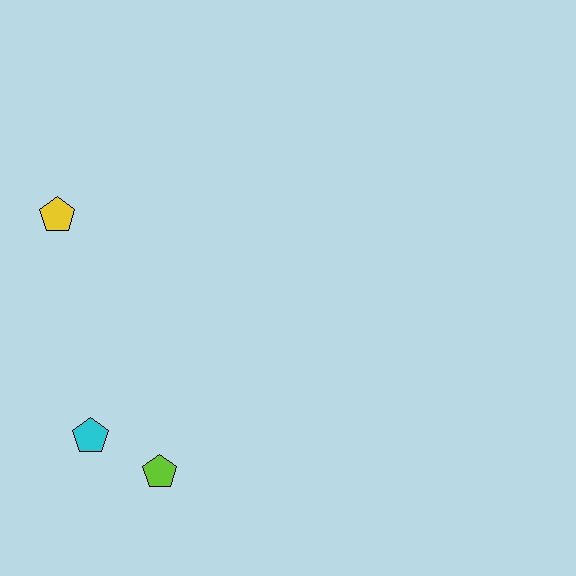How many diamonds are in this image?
There are no diamonds.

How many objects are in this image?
There are 3 objects.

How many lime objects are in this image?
There is 1 lime object.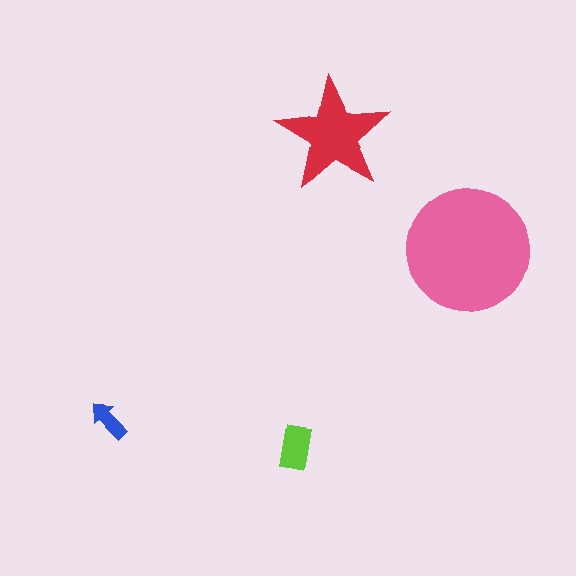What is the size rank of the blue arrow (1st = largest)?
4th.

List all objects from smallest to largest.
The blue arrow, the lime rectangle, the red star, the pink circle.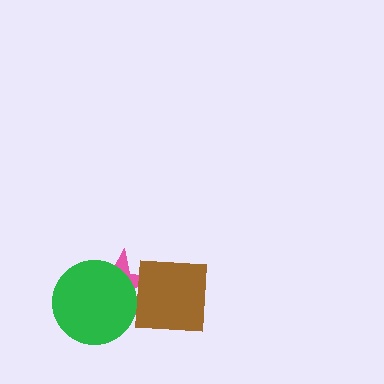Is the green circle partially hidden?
No, no other shape covers it.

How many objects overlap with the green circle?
2 objects overlap with the green circle.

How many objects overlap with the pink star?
2 objects overlap with the pink star.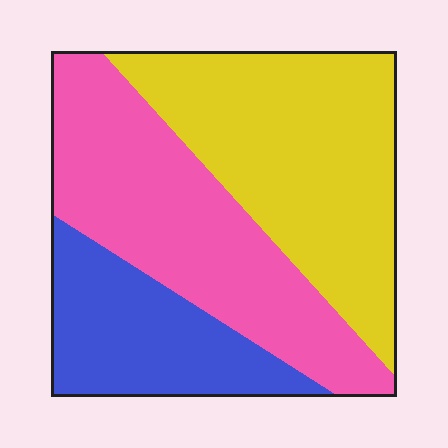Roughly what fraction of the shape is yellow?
Yellow covers about 40% of the shape.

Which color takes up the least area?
Blue, at roughly 20%.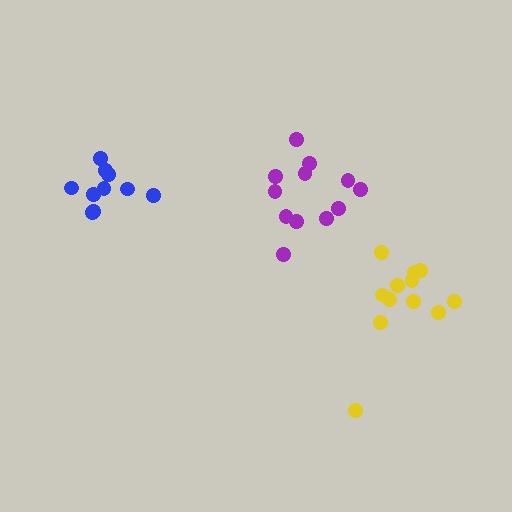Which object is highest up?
The purple cluster is topmost.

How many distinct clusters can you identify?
There are 3 distinct clusters.